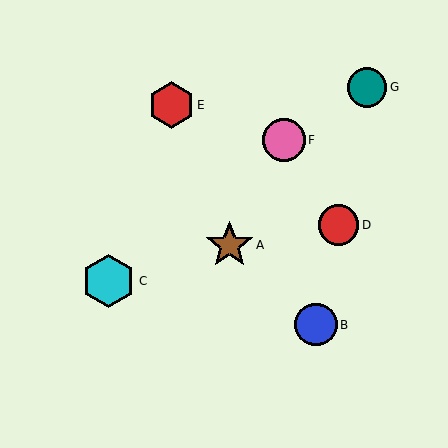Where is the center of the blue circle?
The center of the blue circle is at (316, 325).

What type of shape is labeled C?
Shape C is a cyan hexagon.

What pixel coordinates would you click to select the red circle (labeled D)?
Click at (338, 225) to select the red circle D.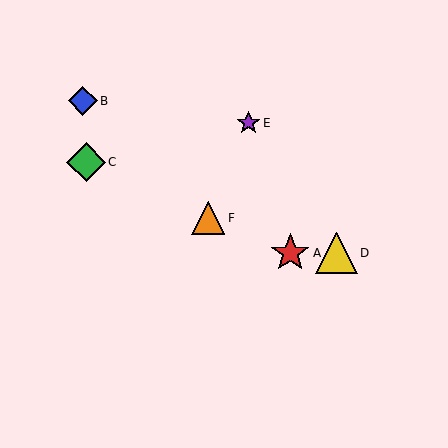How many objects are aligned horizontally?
2 objects (A, D) are aligned horizontally.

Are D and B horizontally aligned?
No, D is at y≈253 and B is at y≈101.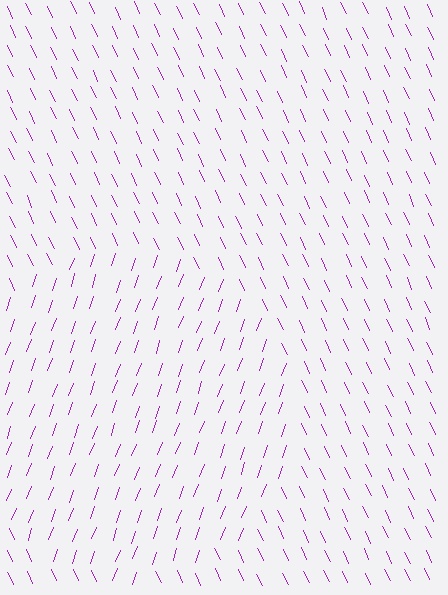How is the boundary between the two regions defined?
The boundary is defined purely by a change in line orientation (approximately 45 degrees difference). All lines are the same color and thickness.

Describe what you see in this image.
The image is filled with small purple line segments. A circle region in the image has lines oriented differently from the surrounding lines, creating a visible texture boundary.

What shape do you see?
I see a circle.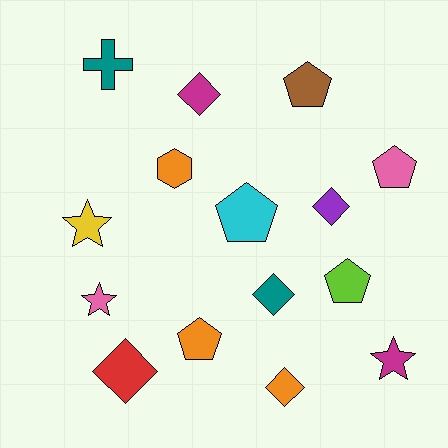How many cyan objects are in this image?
There is 1 cyan object.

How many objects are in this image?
There are 15 objects.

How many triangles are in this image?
There are no triangles.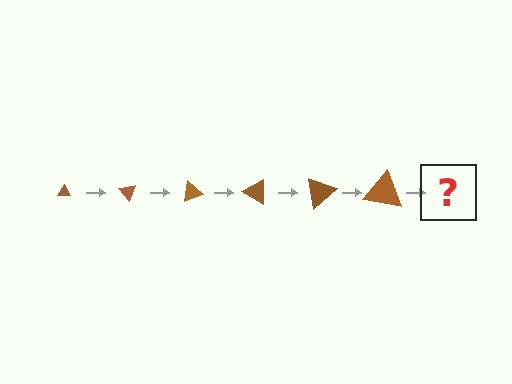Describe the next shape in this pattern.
It should be a triangle, larger than the previous one and rotated 300 degrees from the start.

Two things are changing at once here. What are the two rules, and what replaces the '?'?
The two rules are that the triangle grows larger each step and it rotates 50 degrees each step. The '?' should be a triangle, larger than the previous one and rotated 300 degrees from the start.